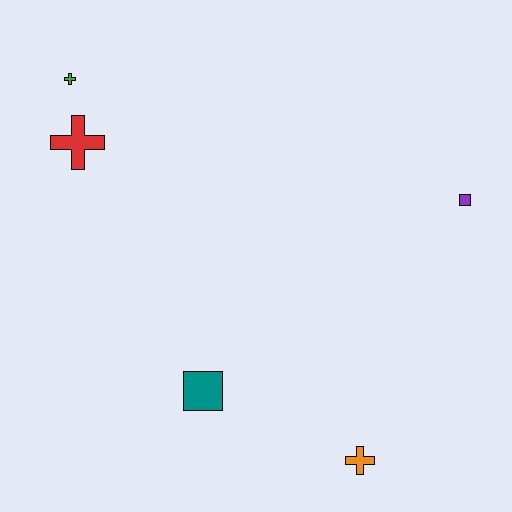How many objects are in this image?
There are 5 objects.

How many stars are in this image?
There are no stars.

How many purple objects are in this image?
There is 1 purple object.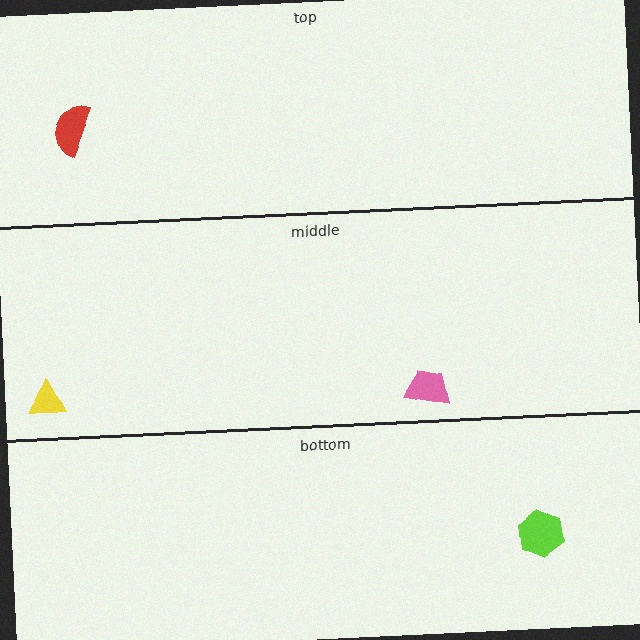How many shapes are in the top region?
1.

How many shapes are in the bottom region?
1.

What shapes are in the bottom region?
The lime hexagon.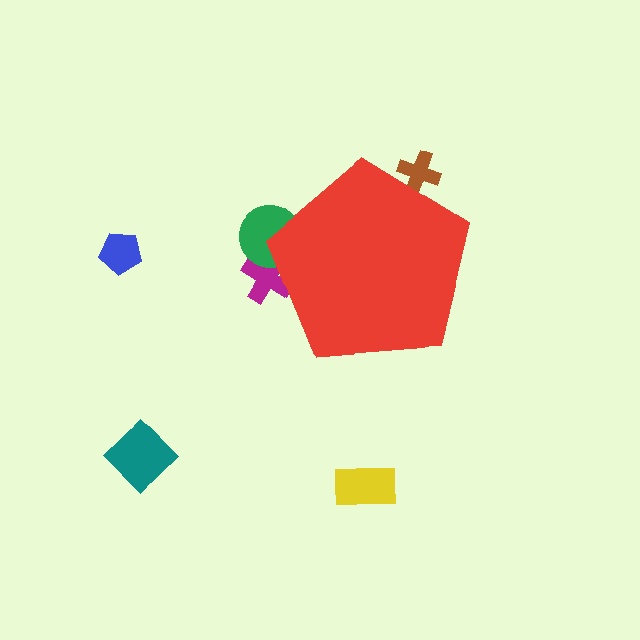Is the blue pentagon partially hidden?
No, the blue pentagon is fully visible.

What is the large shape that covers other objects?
A red pentagon.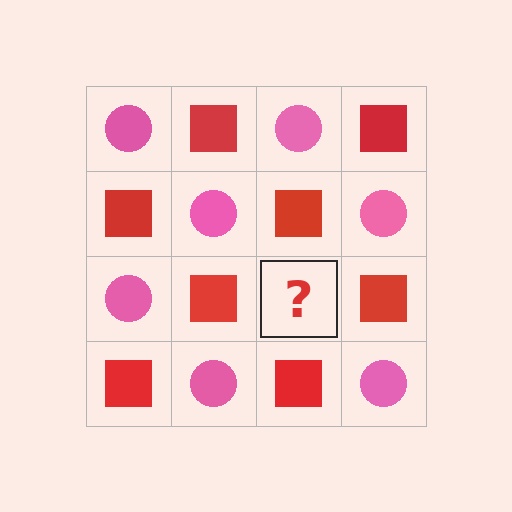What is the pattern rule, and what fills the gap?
The rule is that it alternates pink circle and red square in a checkerboard pattern. The gap should be filled with a pink circle.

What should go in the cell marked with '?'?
The missing cell should contain a pink circle.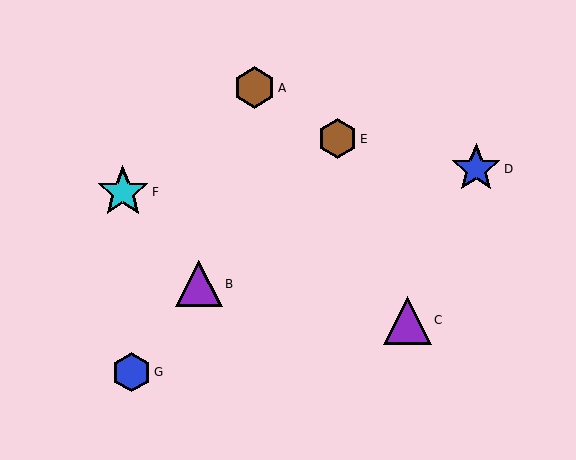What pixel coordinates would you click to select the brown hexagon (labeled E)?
Click at (338, 139) to select the brown hexagon E.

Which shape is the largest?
The cyan star (labeled F) is the largest.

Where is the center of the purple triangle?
The center of the purple triangle is at (408, 320).